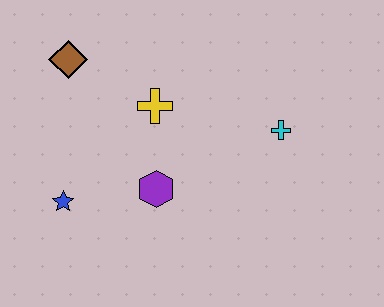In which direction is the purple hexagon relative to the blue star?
The purple hexagon is to the right of the blue star.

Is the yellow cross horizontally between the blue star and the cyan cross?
Yes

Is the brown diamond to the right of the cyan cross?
No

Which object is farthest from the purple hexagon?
The brown diamond is farthest from the purple hexagon.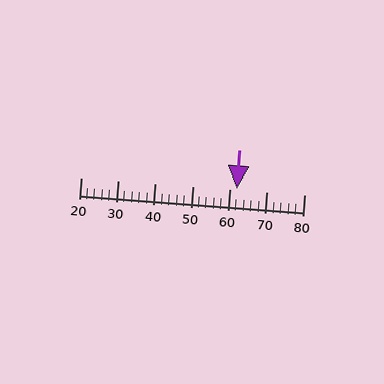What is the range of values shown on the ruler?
The ruler shows values from 20 to 80.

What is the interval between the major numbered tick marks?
The major tick marks are spaced 10 units apart.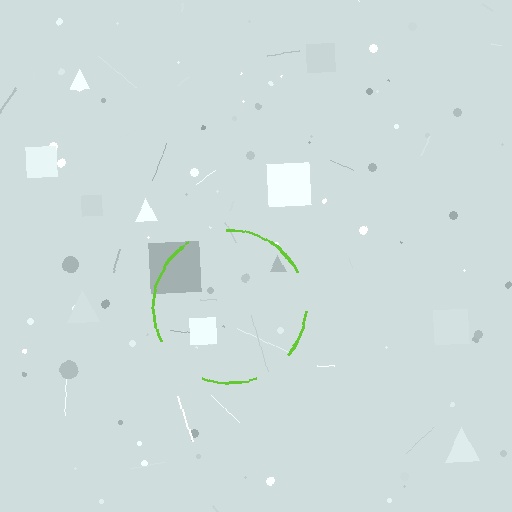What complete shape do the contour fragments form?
The contour fragments form a circle.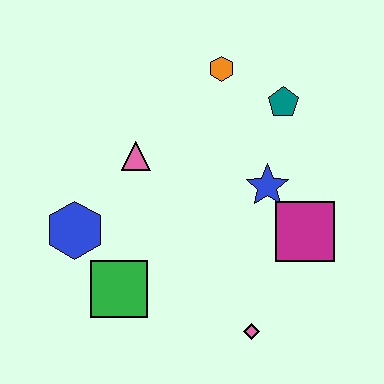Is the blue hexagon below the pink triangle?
Yes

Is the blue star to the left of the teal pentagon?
Yes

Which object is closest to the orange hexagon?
The teal pentagon is closest to the orange hexagon.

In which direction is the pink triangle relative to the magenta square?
The pink triangle is to the left of the magenta square.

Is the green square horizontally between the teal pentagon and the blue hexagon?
Yes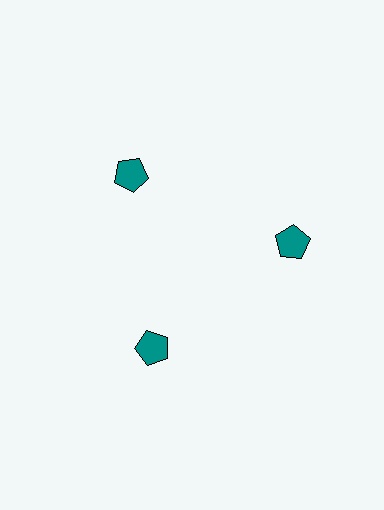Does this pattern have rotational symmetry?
Yes, this pattern has 3-fold rotational symmetry. It looks the same after rotating 120 degrees around the center.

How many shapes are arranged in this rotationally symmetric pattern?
There are 3 shapes, arranged in 3 groups of 1.